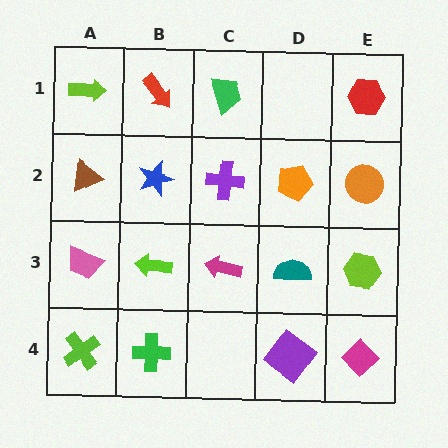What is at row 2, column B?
A blue star.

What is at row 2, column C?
A purple cross.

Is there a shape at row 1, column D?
No, that cell is empty.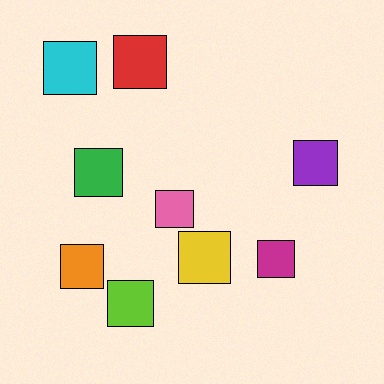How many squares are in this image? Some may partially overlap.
There are 9 squares.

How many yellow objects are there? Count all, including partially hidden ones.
There is 1 yellow object.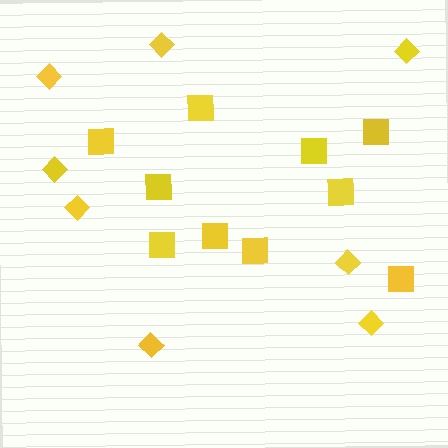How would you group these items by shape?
There are 2 groups: one group of squares (10) and one group of diamonds (8).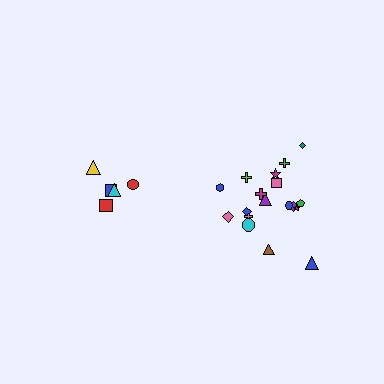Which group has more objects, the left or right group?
The right group.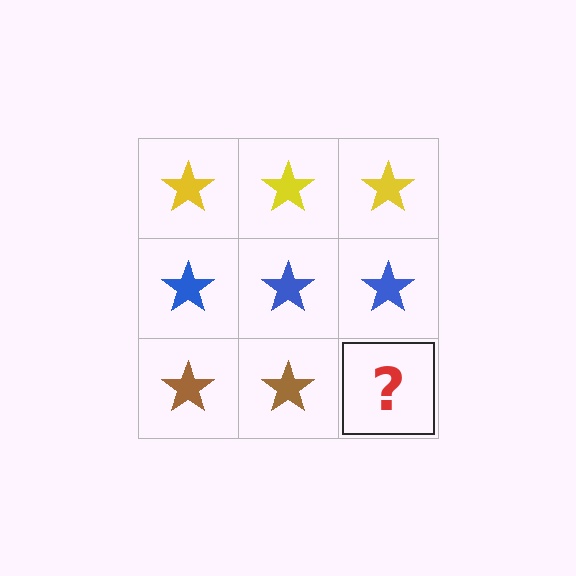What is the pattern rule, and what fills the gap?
The rule is that each row has a consistent color. The gap should be filled with a brown star.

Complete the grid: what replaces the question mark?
The question mark should be replaced with a brown star.